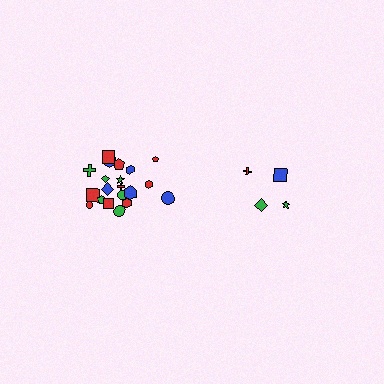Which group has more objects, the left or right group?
The left group.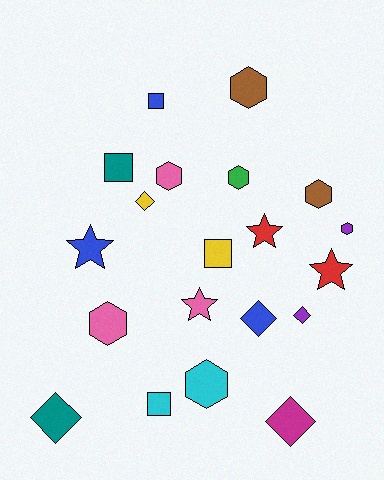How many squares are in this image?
There are 4 squares.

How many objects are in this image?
There are 20 objects.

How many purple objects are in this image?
There are 2 purple objects.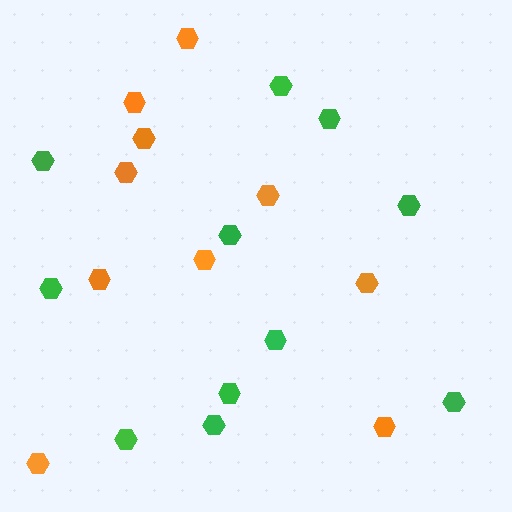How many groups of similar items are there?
There are 2 groups: one group of orange hexagons (10) and one group of green hexagons (11).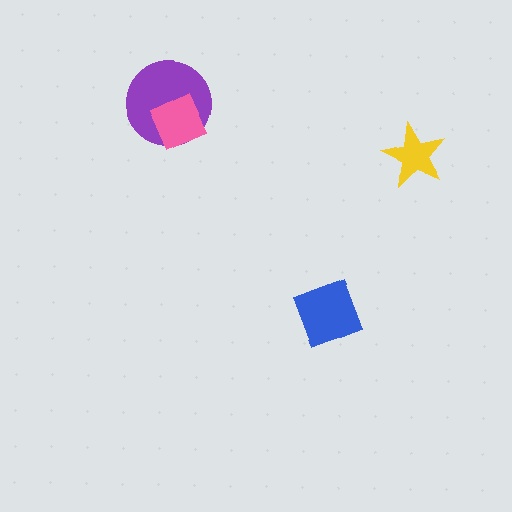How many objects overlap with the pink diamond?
1 object overlaps with the pink diamond.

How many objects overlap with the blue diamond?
0 objects overlap with the blue diamond.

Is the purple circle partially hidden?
Yes, it is partially covered by another shape.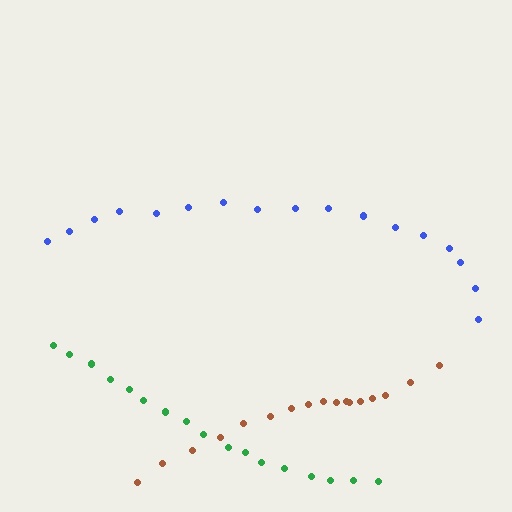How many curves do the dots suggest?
There are 3 distinct paths.